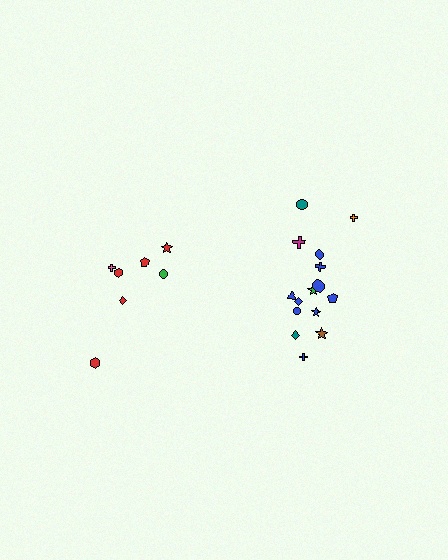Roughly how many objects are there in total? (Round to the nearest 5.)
Roughly 20 objects in total.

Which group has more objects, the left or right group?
The right group.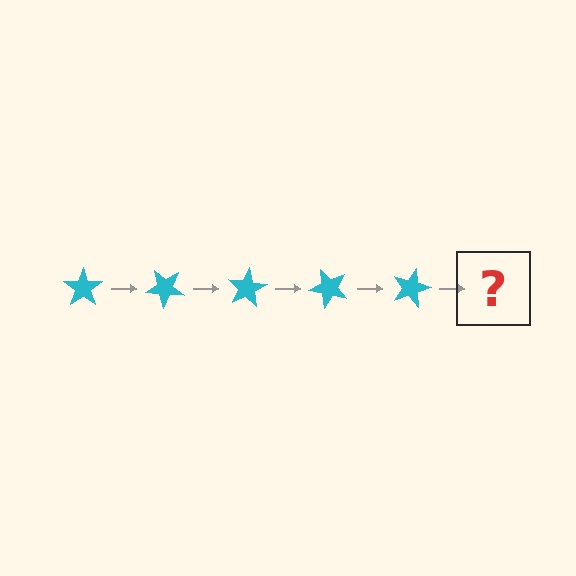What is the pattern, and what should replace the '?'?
The pattern is that the star rotates 40 degrees each step. The '?' should be a cyan star rotated 200 degrees.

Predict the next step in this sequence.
The next step is a cyan star rotated 200 degrees.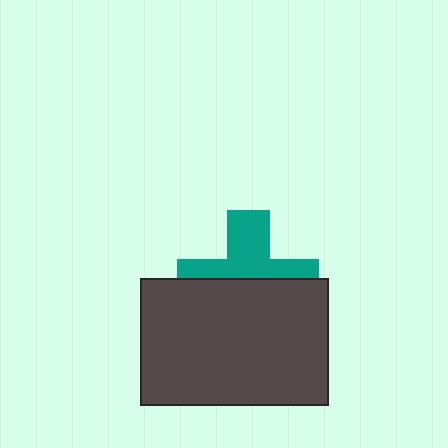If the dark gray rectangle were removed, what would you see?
You would see the complete teal cross.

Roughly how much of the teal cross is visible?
About half of it is visible (roughly 46%).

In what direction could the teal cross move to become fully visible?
The teal cross could move up. That would shift it out from behind the dark gray rectangle entirely.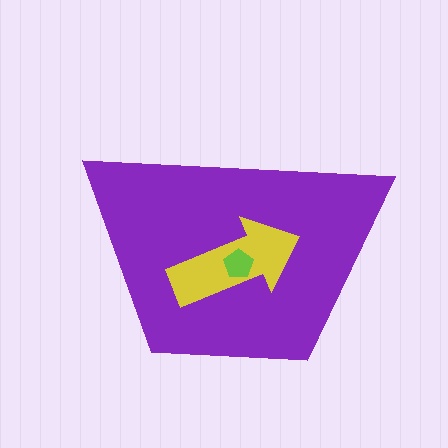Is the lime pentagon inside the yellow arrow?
Yes.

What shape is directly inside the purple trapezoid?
The yellow arrow.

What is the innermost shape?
The lime pentagon.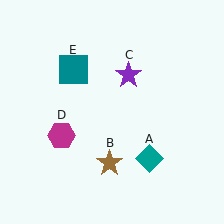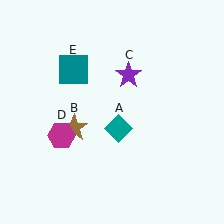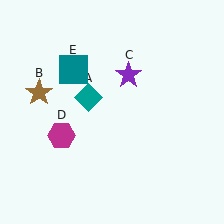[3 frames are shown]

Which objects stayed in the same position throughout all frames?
Purple star (object C) and magenta hexagon (object D) and teal square (object E) remained stationary.